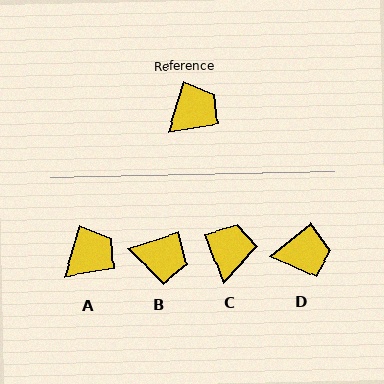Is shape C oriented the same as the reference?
No, it is off by about 38 degrees.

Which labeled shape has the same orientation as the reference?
A.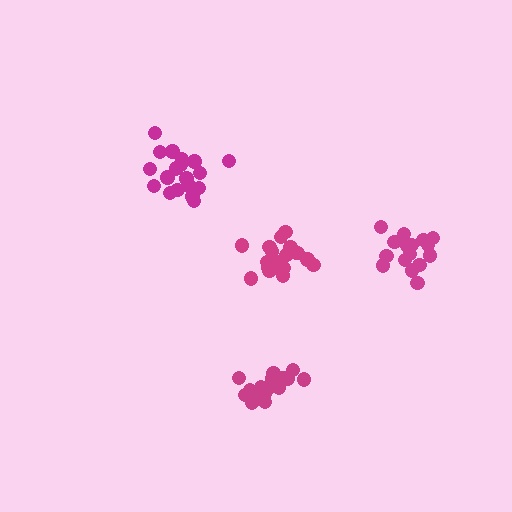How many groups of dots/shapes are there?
There are 4 groups.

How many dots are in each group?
Group 1: 20 dots, Group 2: 19 dots, Group 3: 20 dots, Group 4: 16 dots (75 total).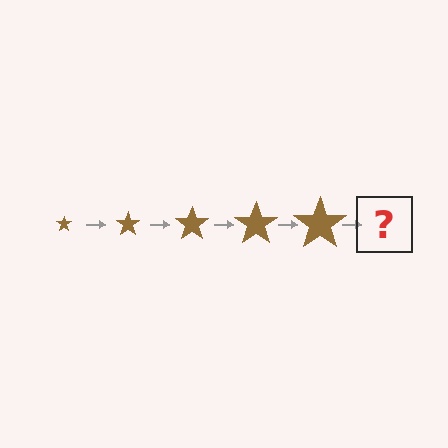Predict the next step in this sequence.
The next step is a brown star, larger than the previous one.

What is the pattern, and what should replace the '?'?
The pattern is that the star gets progressively larger each step. The '?' should be a brown star, larger than the previous one.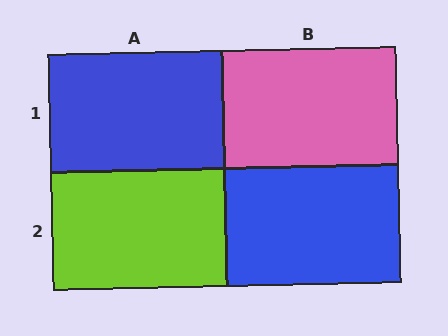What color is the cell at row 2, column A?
Lime.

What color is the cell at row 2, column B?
Blue.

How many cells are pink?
1 cell is pink.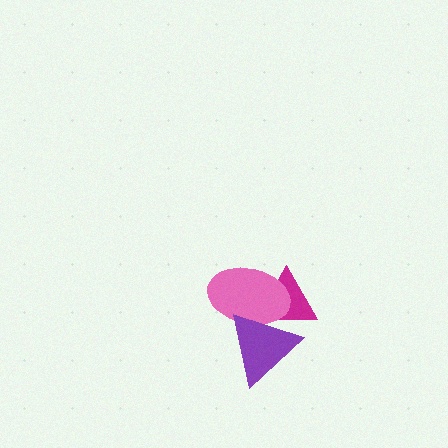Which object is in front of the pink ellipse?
The purple triangle is in front of the pink ellipse.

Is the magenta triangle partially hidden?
Yes, it is partially covered by another shape.